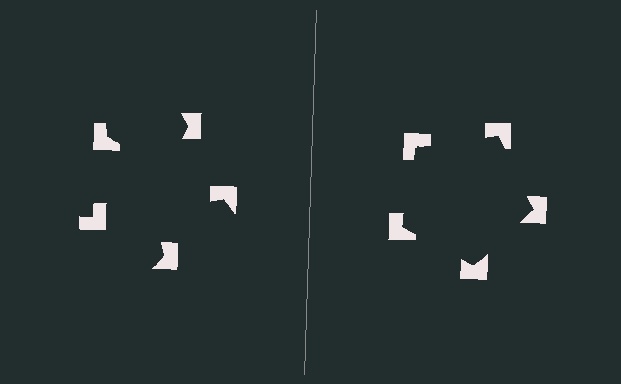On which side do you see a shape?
An illusory pentagon appears on the right side. On the left side the wedge cuts are rotated, so no coherent shape forms.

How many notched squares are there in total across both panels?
10 — 5 on each side.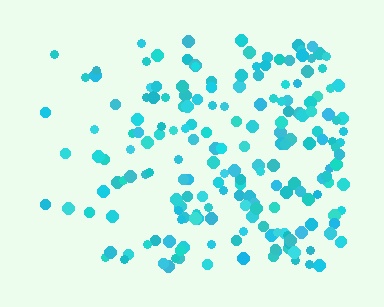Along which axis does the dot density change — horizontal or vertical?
Horizontal.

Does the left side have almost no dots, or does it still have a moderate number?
Still a moderate number, just noticeably fewer than the right.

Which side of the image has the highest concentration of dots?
The right.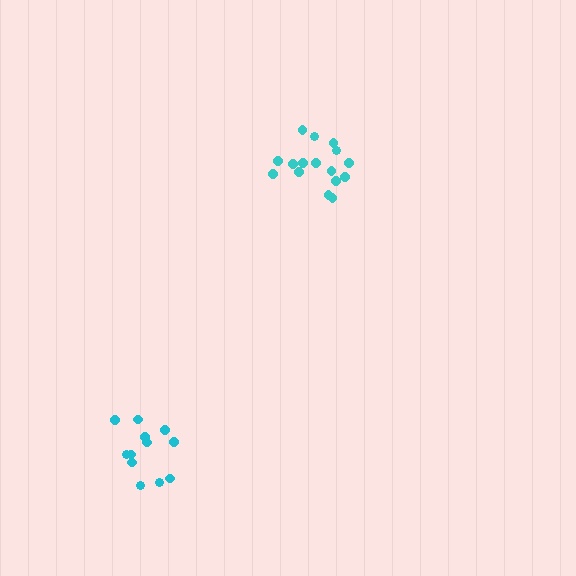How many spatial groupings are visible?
There are 2 spatial groupings.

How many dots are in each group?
Group 1: 12 dots, Group 2: 16 dots (28 total).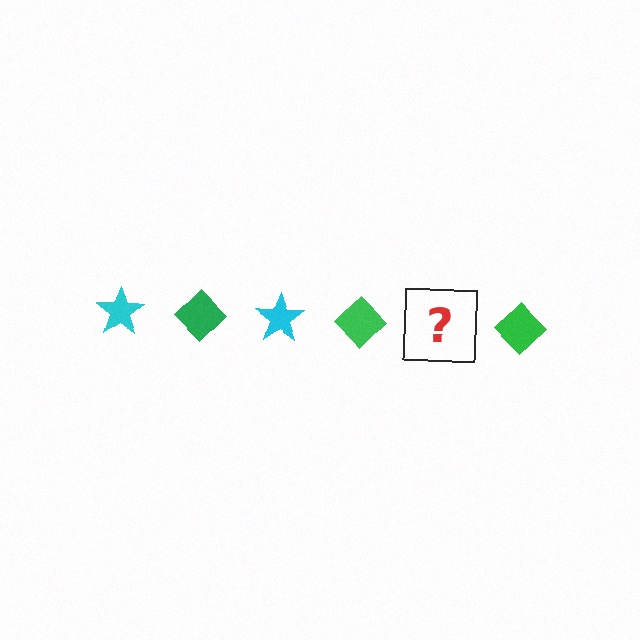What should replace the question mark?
The question mark should be replaced with a cyan star.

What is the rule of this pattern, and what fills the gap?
The rule is that the pattern alternates between cyan star and green diamond. The gap should be filled with a cyan star.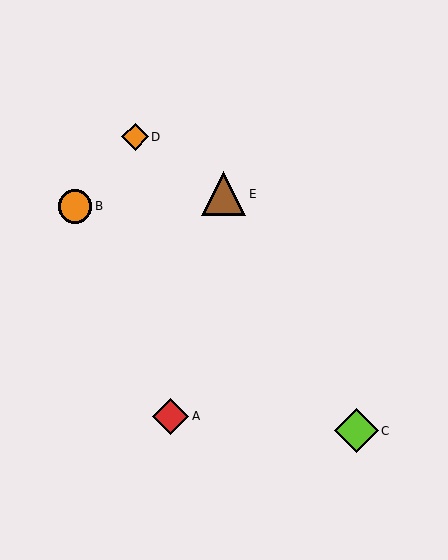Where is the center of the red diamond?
The center of the red diamond is at (171, 416).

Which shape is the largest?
The brown triangle (labeled E) is the largest.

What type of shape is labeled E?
Shape E is a brown triangle.